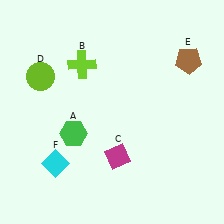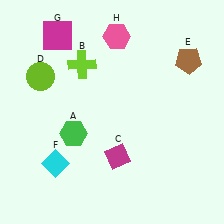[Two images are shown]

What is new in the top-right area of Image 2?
A pink hexagon (H) was added in the top-right area of Image 2.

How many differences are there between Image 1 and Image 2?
There are 2 differences between the two images.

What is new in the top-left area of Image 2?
A magenta square (G) was added in the top-left area of Image 2.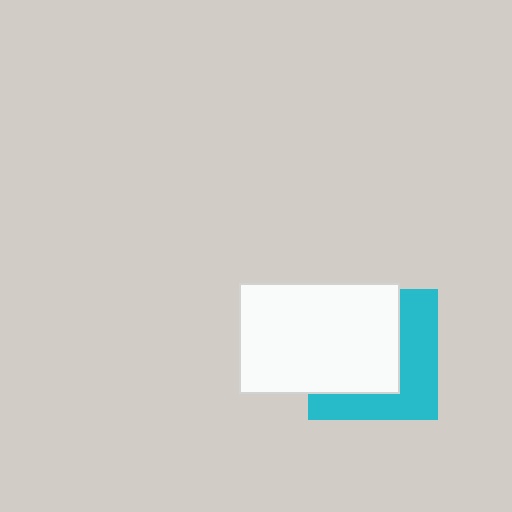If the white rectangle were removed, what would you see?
You would see the complete cyan square.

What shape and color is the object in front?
The object in front is a white rectangle.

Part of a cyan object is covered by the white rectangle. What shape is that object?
It is a square.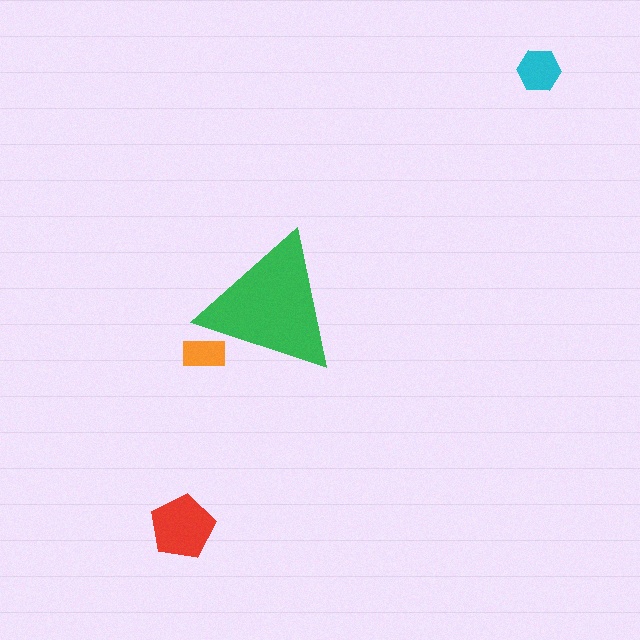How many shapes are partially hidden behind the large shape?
1 shape is partially hidden.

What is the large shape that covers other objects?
A green triangle.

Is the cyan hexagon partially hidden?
No, the cyan hexagon is fully visible.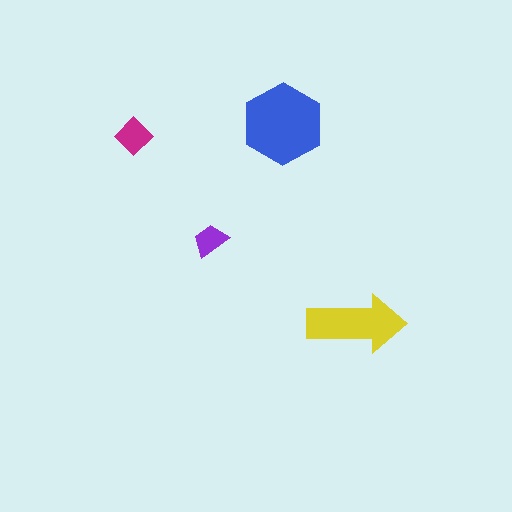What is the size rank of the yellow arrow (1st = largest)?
2nd.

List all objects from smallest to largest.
The purple trapezoid, the magenta diamond, the yellow arrow, the blue hexagon.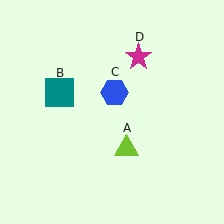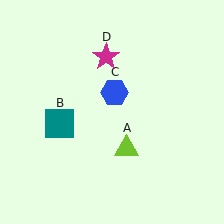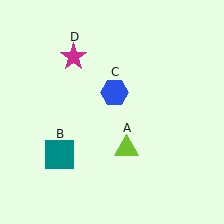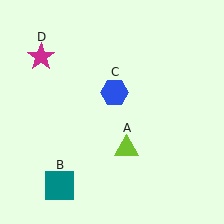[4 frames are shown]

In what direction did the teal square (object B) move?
The teal square (object B) moved down.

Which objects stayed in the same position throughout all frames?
Lime triangle (object A) and blue hexagon (object C) remained stationary.